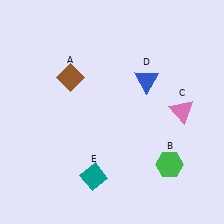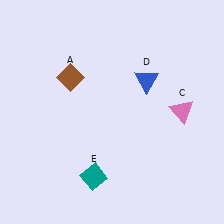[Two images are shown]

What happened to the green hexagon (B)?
The green hexagon (B) was removed in Image 2. It was in the bottom-right area of Image 1.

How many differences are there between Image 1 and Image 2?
There is 1 difference between the two images.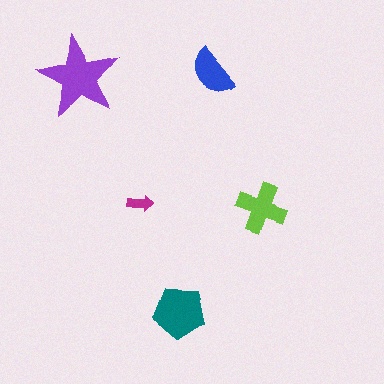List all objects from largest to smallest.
The purple star, the teal pentagon, the lime cross, the blue semicircle, the magenta arrow.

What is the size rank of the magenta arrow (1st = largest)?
5th.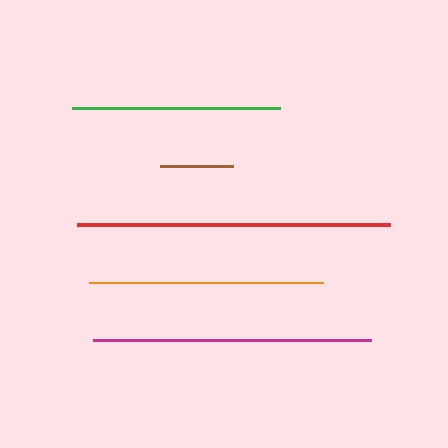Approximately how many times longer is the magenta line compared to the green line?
The magenta line is approximately 1.3 times the length of the green line.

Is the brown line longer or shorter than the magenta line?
The magenta line is longer than the brown line.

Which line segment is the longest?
The red line is the longest at approximately 312 pixels.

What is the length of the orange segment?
The orange segment is approximately 234 pixels long.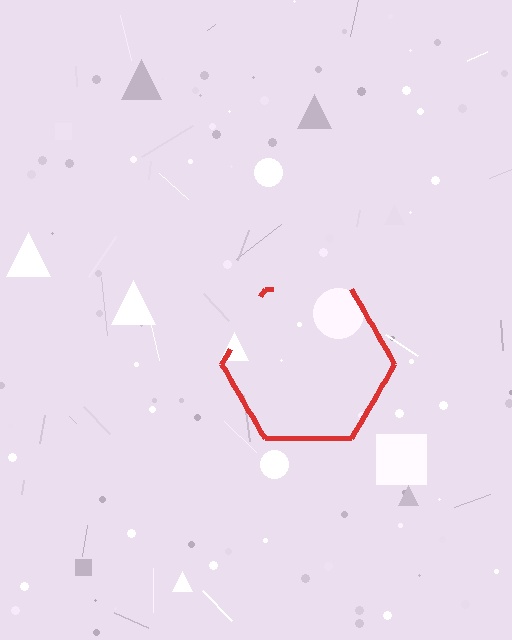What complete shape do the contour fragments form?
The contour fragments form a hexagon.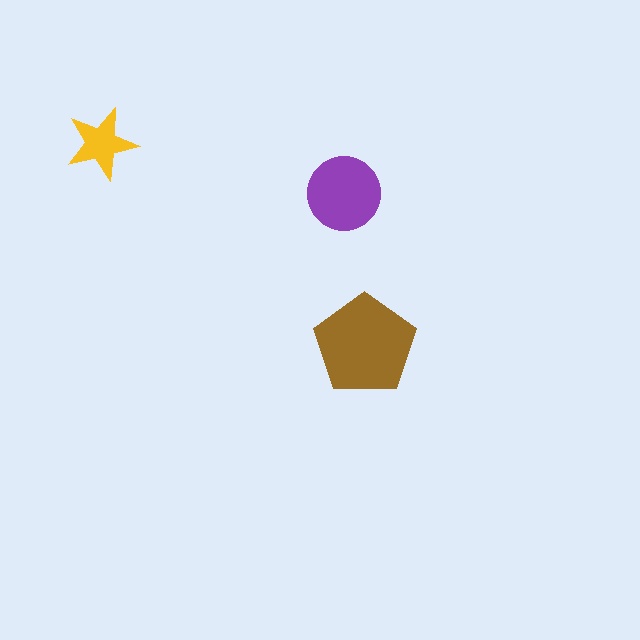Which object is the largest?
The brown pentagon.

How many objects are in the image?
There are 3 objects in the image.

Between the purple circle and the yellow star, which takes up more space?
The purple circle.